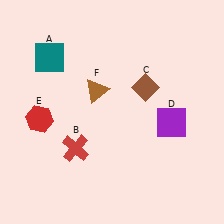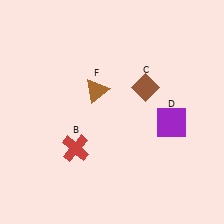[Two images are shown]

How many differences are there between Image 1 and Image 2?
There are 2 differences between the two images.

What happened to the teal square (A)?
The teal square (A) was removed in Image 2. It was in the top-left area of Image 1.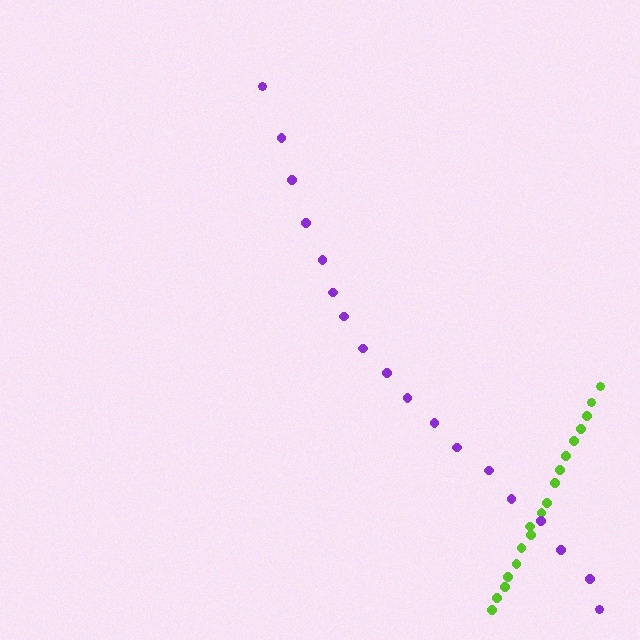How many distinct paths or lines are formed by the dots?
There are 2 distinct paths.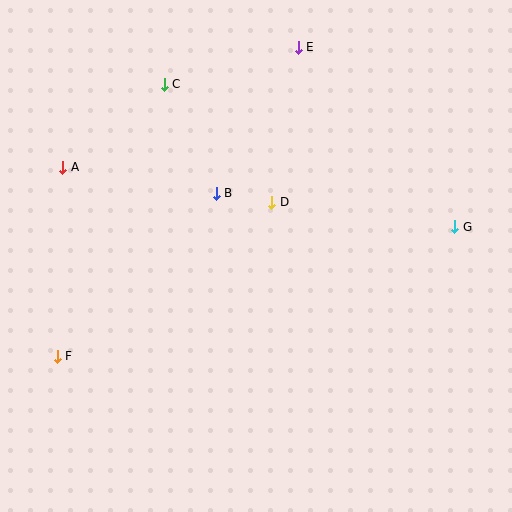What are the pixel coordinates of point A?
Point A is at (63, 167).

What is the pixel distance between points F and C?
The distance between F and C is 292 pixels.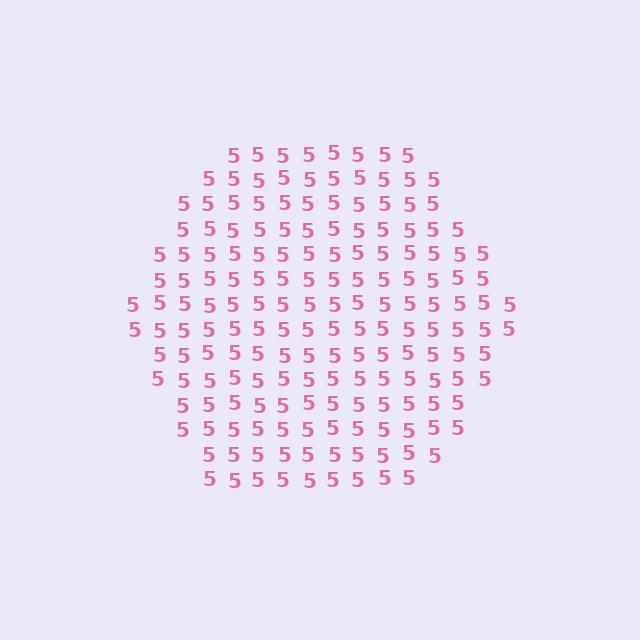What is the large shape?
The large shape is a hexagon.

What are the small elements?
The small elements are digit 5's.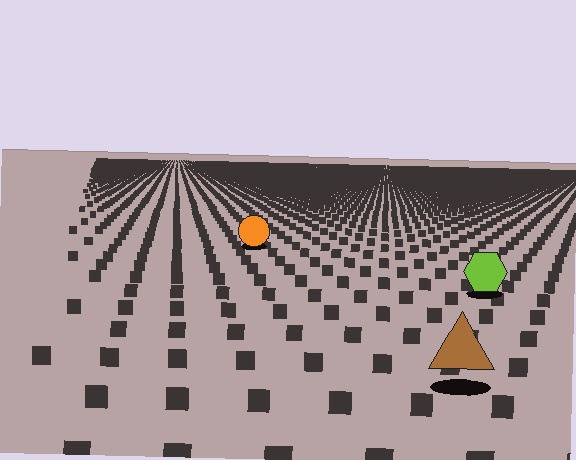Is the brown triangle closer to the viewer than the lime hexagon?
Yes. The brown triangle is closer — you can tell from the texture gradient: the ground texture is coarser near it.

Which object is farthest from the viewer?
The orange circle is farthest from the viewer. It appears smaller and the ground texture around it is denser.